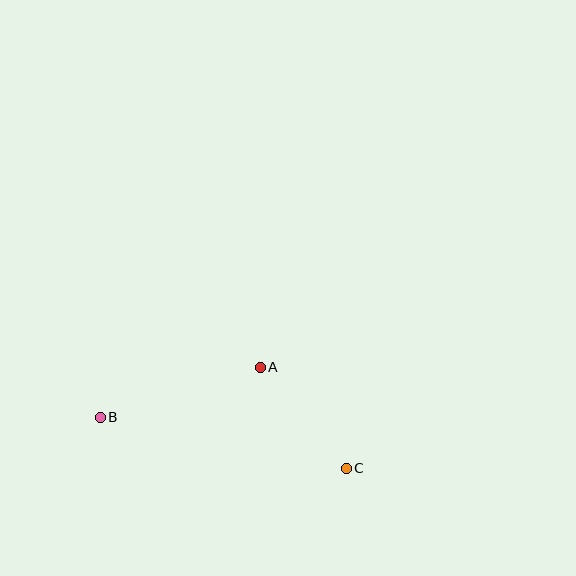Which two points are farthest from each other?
Points B and C are farthest from each other.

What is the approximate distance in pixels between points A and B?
The distance between A and B is approximately 168 pixels.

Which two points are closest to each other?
Points A and C are closest to each other.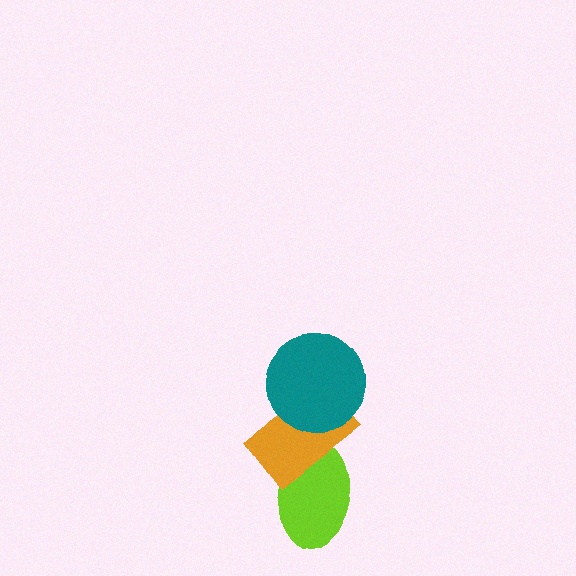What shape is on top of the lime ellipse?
The orange rectangle is on top of the lime ellipse.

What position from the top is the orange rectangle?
The orange rectangle is 2nd from the top.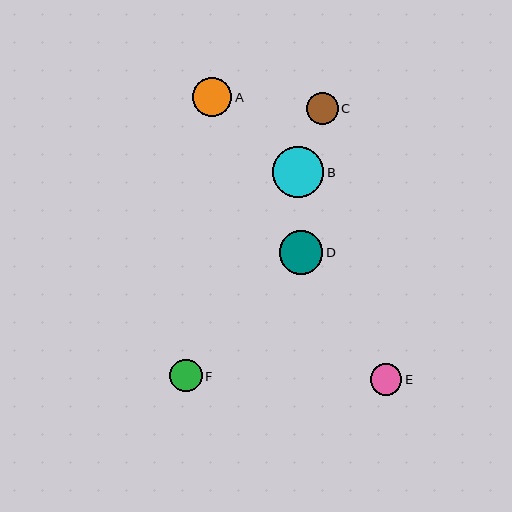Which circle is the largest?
Circle B is the largest with a size of approximately 51 pixels.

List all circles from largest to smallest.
From largest to smallest: B, D, A, F, C, E.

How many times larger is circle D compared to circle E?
Circle D is approximately 1.4 times the size of circle E.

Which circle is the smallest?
Circle E is the smallest with a size of approximately 31 pixels.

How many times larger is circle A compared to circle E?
Circle A is approximately 1.3 times the size of circle E.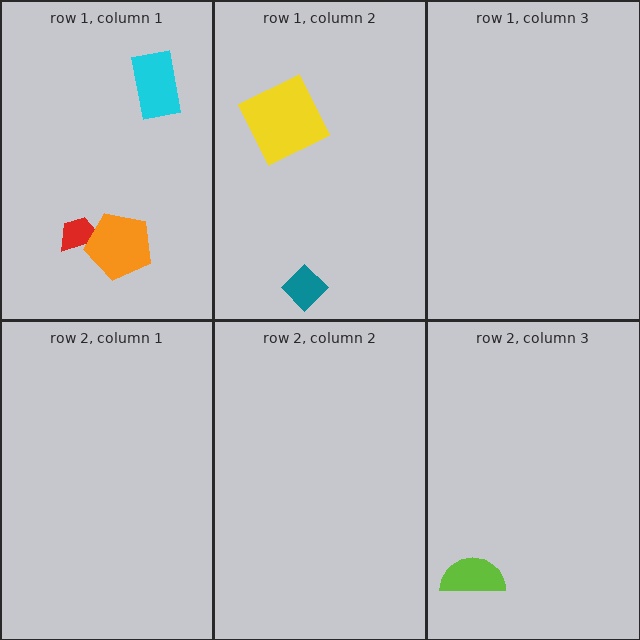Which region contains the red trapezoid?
The row 1, column 1 region.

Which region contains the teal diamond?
The row 1, column 2 region.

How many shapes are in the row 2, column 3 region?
1.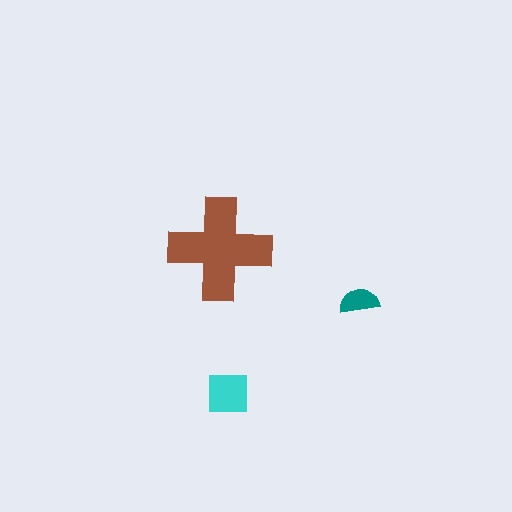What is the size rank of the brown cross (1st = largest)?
1st.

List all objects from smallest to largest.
The teal semicircle, the cyan square, the brown cross.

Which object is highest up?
The brown cross is topmost.